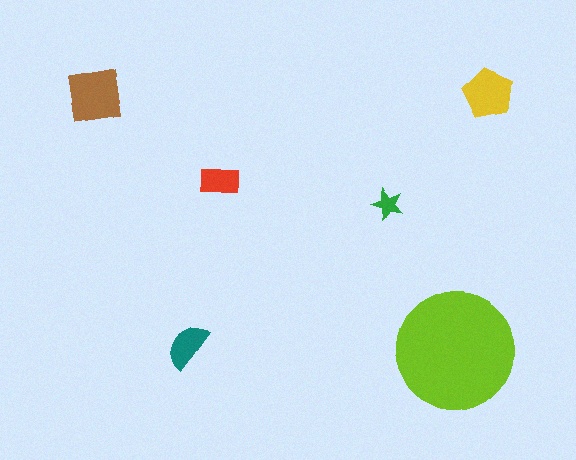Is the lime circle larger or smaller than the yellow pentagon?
Larger.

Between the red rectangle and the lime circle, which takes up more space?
The lime circle.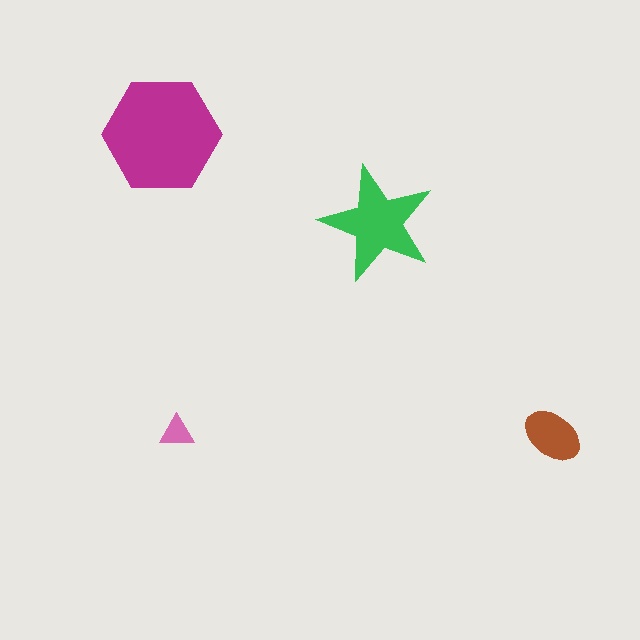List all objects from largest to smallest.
The magenta hexagon, the green star, the brown ellipse, the pink triangle.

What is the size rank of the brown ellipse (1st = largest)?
3rd.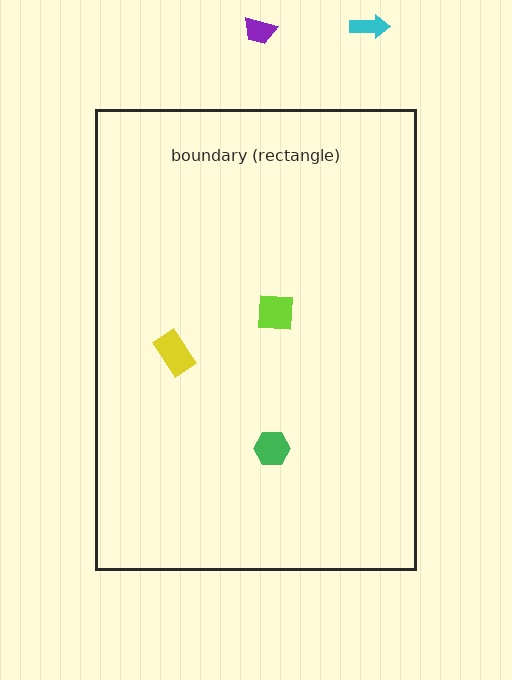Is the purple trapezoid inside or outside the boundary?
Outside.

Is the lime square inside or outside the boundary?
Inside.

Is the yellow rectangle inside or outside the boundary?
Inside.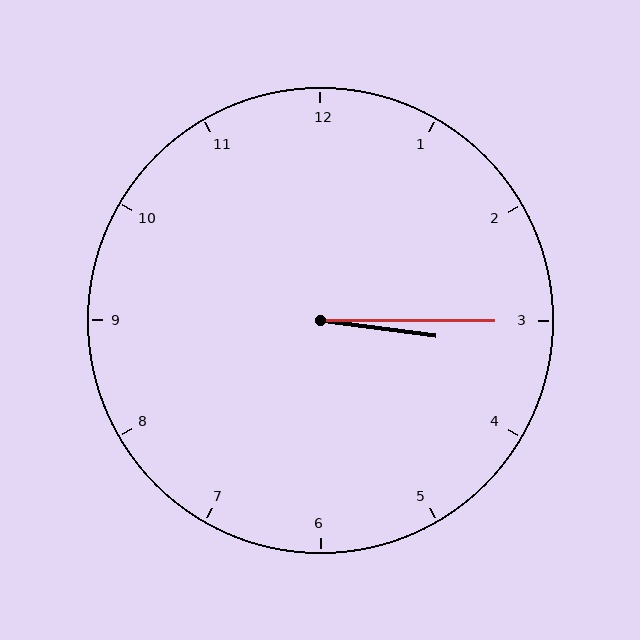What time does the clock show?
3:15.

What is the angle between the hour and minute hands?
Approximately 8 degrees.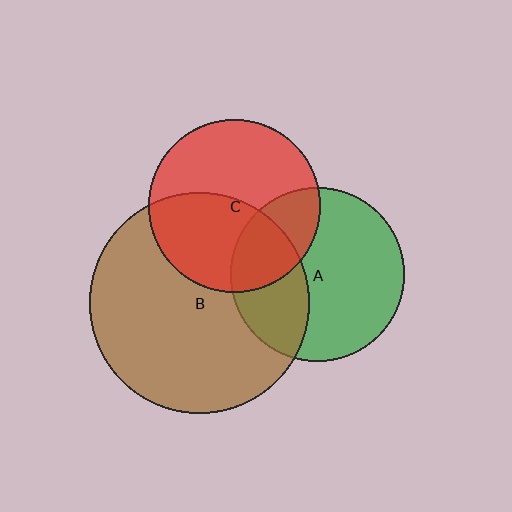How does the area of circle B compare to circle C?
Approximately 1.6 times.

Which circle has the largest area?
Circle B (brown).